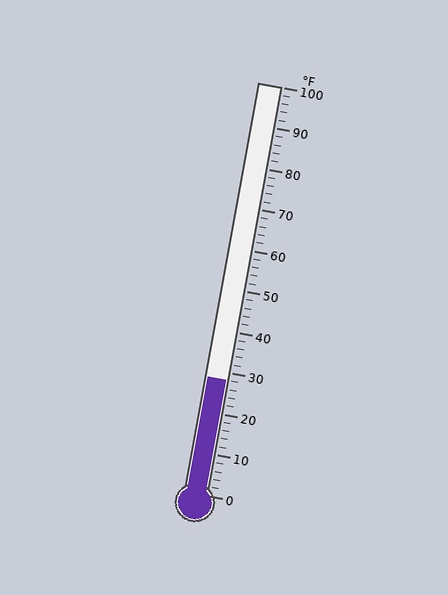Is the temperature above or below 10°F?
The temperature is above 10°F.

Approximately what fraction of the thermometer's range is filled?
The thermometer is filled to approximately 30% of its range.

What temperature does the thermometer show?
The thermometer shows approximately 28°F.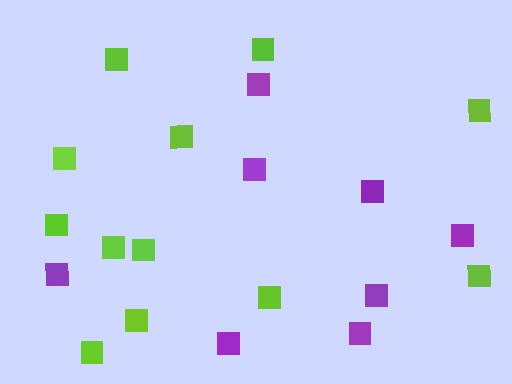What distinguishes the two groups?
There are 2 groups: one group of purple squares (8) and one group of lime squares (12).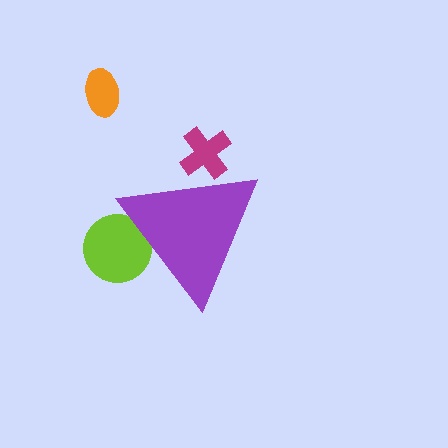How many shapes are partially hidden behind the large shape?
2 shapes are partially hidden.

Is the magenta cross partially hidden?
Yes, the magenta cross is partially hidden behind the purple triangle.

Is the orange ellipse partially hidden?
No, the orange ellipse is fully visible.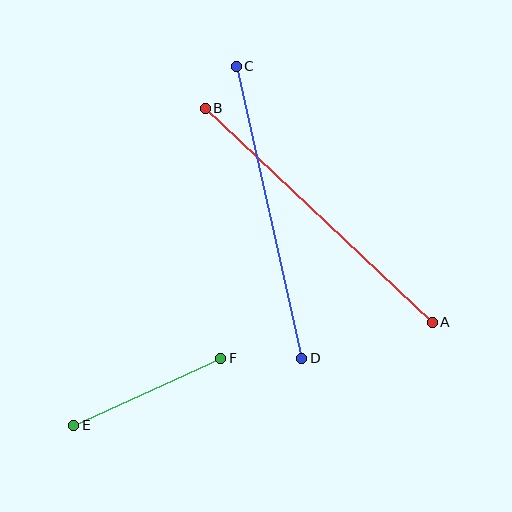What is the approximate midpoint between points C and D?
The midpoint is at approximately (269, 212) pixels.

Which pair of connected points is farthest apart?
Points A and B are farthest apart.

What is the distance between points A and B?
The distance is approximately 312 pixels.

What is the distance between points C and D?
The distance is approximately 299 pixels.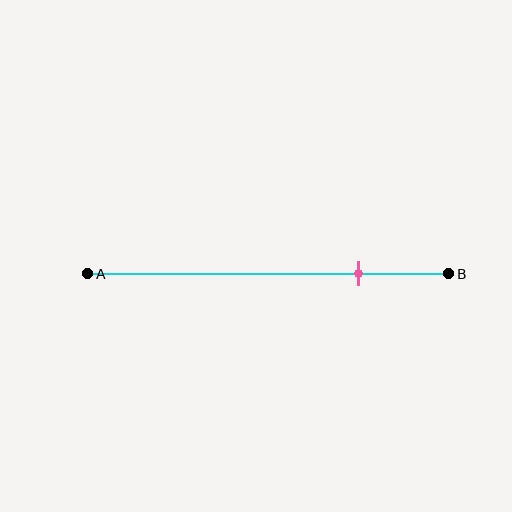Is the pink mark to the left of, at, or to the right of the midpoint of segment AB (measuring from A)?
The pink mark is to the right of the midpoint of segment AB.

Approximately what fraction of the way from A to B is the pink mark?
The pink mark is approximately 75% of the way from A to B.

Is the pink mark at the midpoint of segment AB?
No, the mark is at about 75% from A, not at the 50% midpoint.